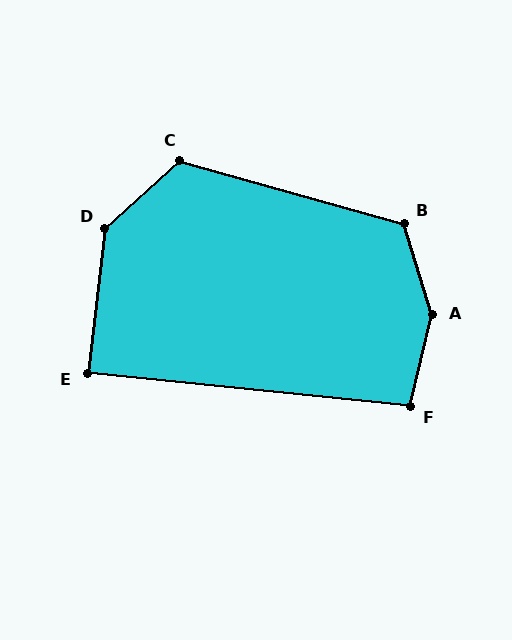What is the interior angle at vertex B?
Approximately 123 degrees (obtuse).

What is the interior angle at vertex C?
Approximately 122 degrees (obtuse).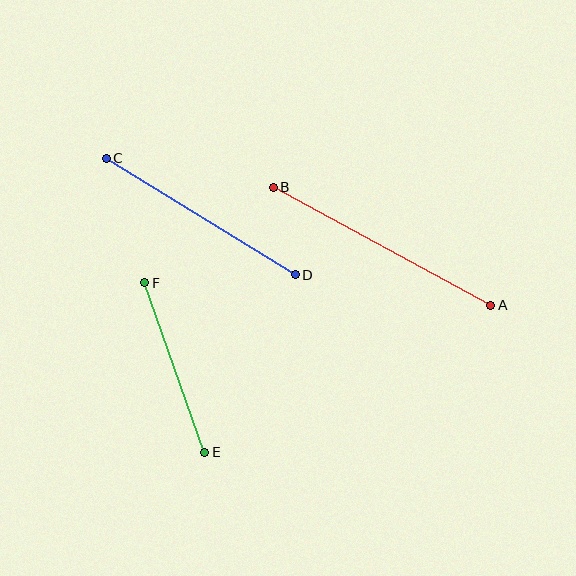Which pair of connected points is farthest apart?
Points A and B are farthest apart.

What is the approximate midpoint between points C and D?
The midpoint is at approximately (201, 216) pixels.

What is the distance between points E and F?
The distance is approximately 180 pixels.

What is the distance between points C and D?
The distance is approximately 222 pixels.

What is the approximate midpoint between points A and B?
The midpoint is at approximately (382, 246) pixels.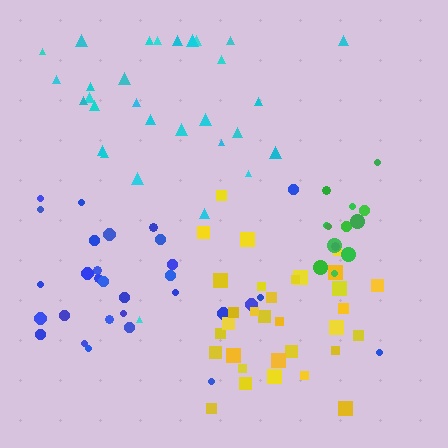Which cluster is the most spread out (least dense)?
Blue.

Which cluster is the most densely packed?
Green.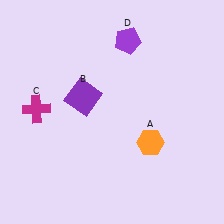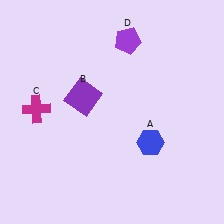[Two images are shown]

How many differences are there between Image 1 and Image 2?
There is 1 difference between the two images.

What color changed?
The hexagon (A) changed from orange in Image 1 to blue in Image 2.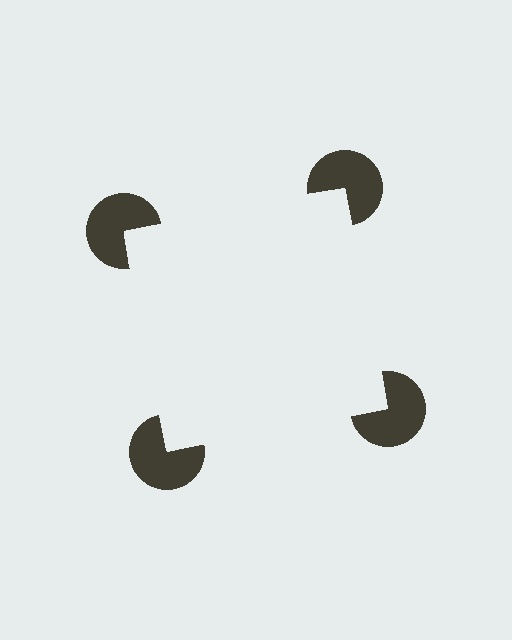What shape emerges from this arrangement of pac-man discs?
An illusory square — its edges are inferred from the aligned wedge cuts in the pac-man discs, not physically drawn.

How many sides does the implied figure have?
4 sides.